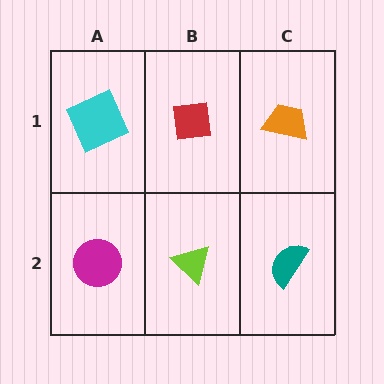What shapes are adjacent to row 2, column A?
A cyan square (row 1, column A), a lime triangle (row 2, column B).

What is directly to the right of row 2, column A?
A lime triangle.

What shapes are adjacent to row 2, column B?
A red square (row 1, column B), a magenta circle (row 2, column A), a teal semicircle (row 2, column C).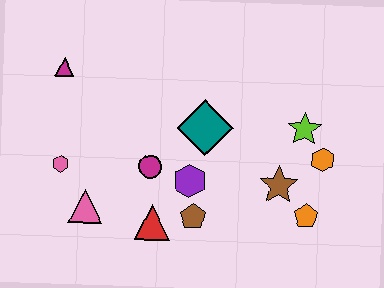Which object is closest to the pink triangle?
The pink hexagon is closest to the pink triangle.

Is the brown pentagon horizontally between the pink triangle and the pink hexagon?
No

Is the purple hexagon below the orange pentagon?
No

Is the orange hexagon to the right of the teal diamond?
Yes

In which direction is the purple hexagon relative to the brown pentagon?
The purple hexagon is above the brown pentagon.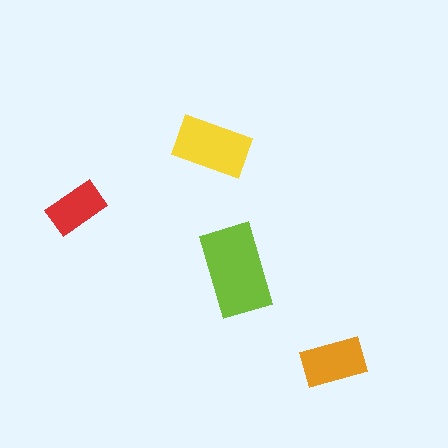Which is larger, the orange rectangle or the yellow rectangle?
The yellow one.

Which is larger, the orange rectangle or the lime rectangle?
The lime one.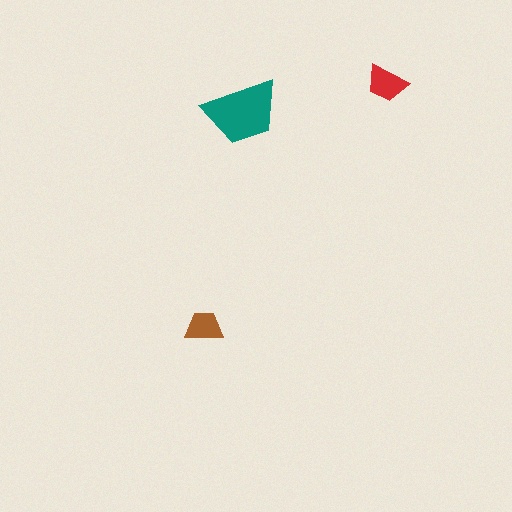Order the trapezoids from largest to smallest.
the teal one, the red one, the brown one.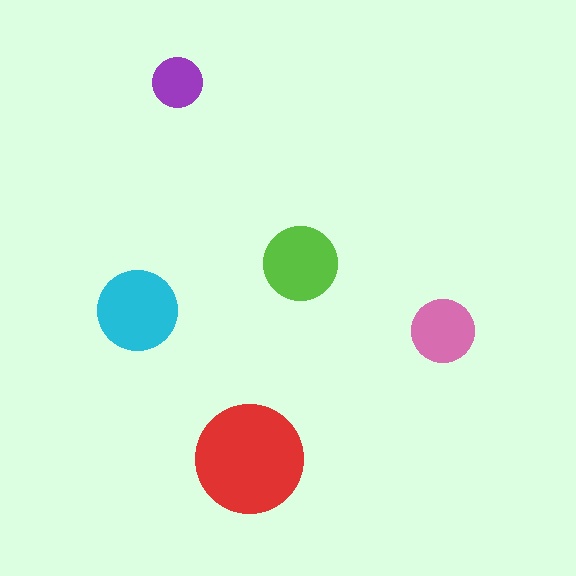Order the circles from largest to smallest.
the red one, the cyan one, the lime one, the pink one, the purple one.